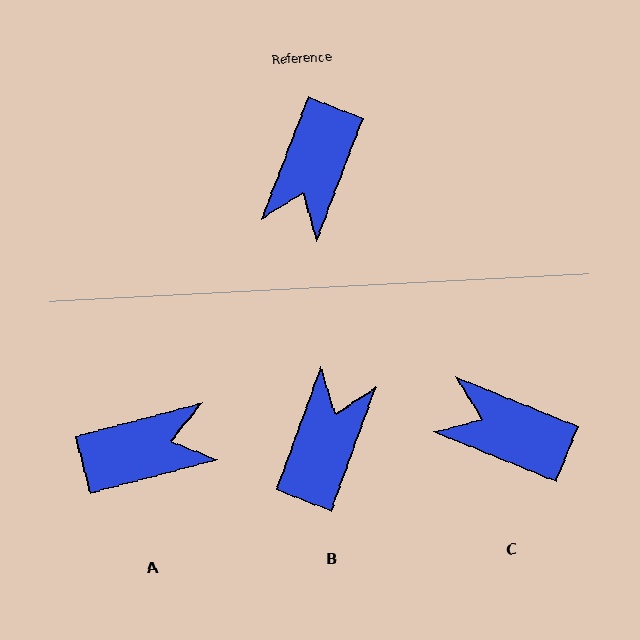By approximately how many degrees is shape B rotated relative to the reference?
Approximately 179 degrees clockwise.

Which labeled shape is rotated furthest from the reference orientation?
B, about 179 degrees away.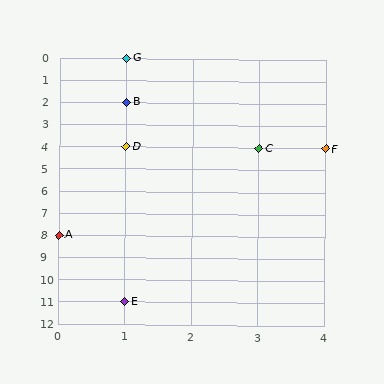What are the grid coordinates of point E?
Point E is at grid coordinates (1, 11).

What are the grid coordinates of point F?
Point F is at grid coordinates (4, 4).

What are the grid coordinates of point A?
Point A is at grid coordinates (0, 8).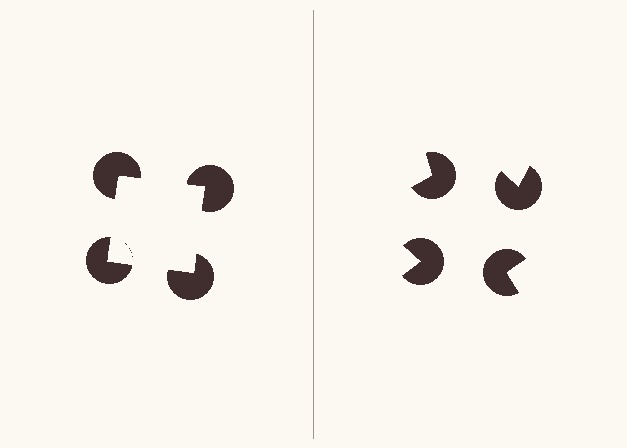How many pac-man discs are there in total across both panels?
8 — 4 on each side.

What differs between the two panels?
The pac-man discs are positioned identically on both sides; only the wedge orientations differ. On the left they align to a square; on the right they are misaligned.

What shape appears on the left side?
An illusory square.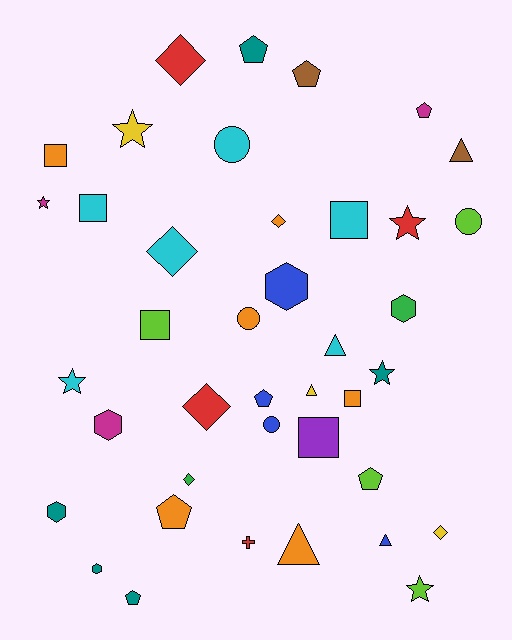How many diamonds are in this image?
There are 6 diamonds.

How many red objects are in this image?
There are 4 red objects.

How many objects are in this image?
There are 40 objects.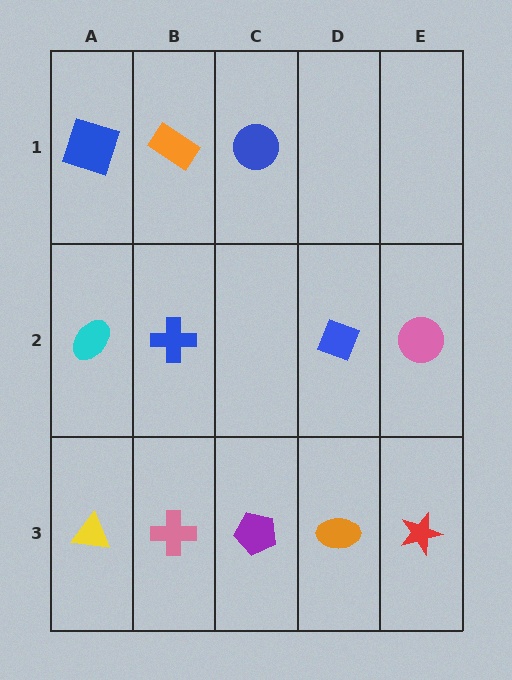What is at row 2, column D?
A blue diamond.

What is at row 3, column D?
An orange ellipse.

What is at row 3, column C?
A purple pentagon.